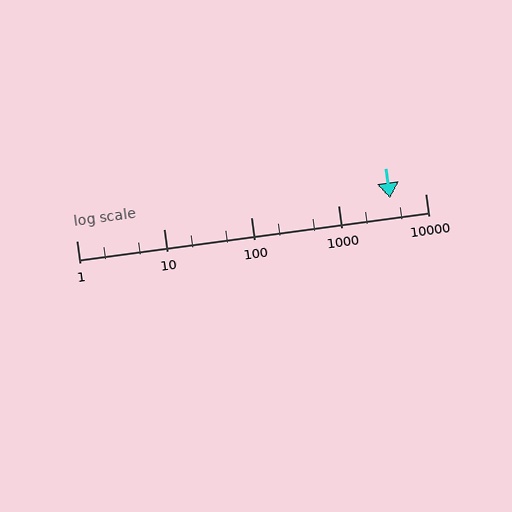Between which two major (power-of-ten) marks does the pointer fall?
The pointer is between 1000 and 10000.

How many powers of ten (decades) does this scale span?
The scale spans 4 decades, from 1 to 10000.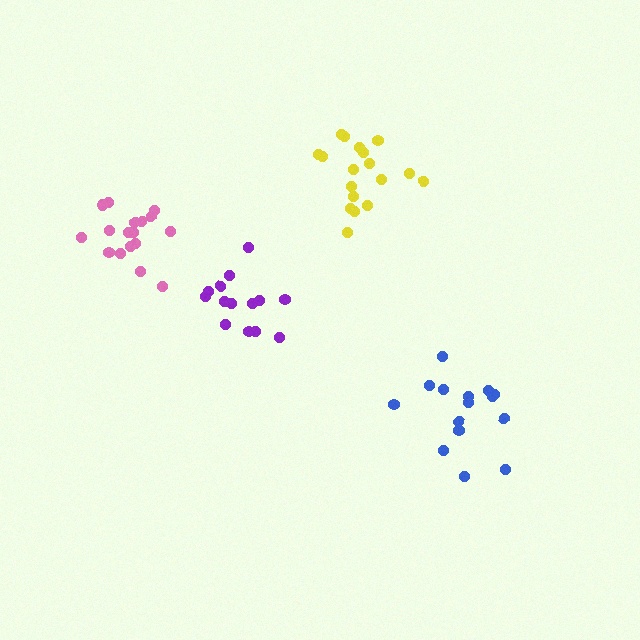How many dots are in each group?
Group 1: 18 dots, Group 2: 14 dots, Group 3: 15 dots, Group 4: 17 dots (64 total).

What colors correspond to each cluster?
The clusters are colored: yellow, purple, blue, pink.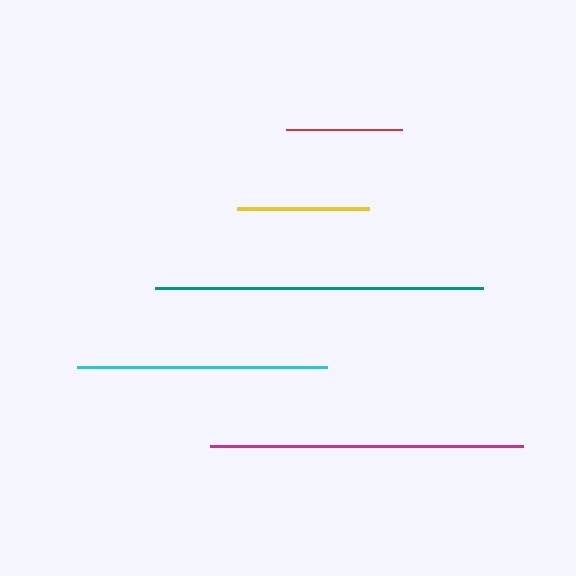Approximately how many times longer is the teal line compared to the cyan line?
The teal line is approximately 1.3 times the length of the cyan line.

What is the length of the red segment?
The red segment is approximately 116 pixels long.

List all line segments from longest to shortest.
From longest to shortest: teal, magenta, cyan, yellow, red.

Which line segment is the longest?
The teal line is the longest at approximately 328 pixels.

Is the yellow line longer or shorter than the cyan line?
The cyan line is longer than the yellow line.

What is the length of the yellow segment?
The yellow segment is approximately 132 pixels long.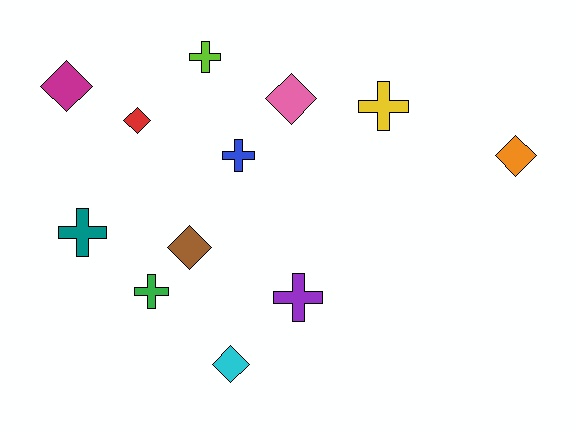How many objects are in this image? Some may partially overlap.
There are 12 objects.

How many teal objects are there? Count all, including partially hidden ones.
There is 1 teal object.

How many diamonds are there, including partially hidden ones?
There are 6 diamonds.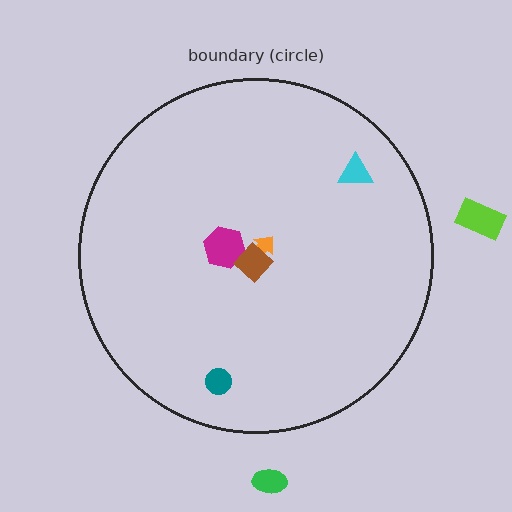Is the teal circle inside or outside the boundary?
Inside.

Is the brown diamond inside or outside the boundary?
Inside.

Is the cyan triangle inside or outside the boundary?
Inside.